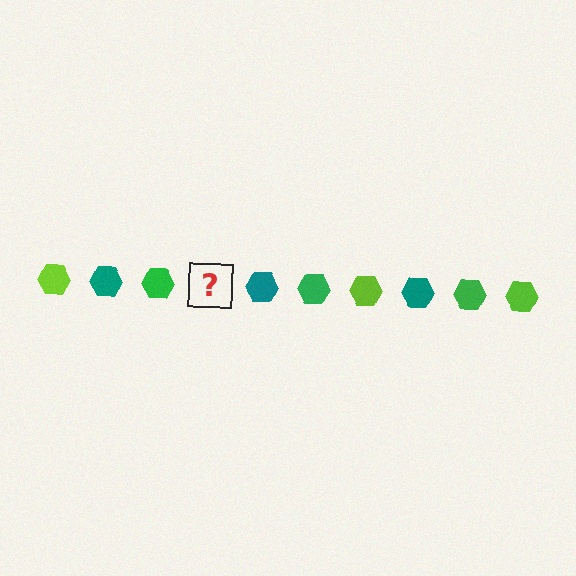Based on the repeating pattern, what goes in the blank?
The blank should be a lime hexagon.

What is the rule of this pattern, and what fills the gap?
The rule is that the pattern cycles through lime, teal, green hexagons. The gap should be filled with a lime hexagon.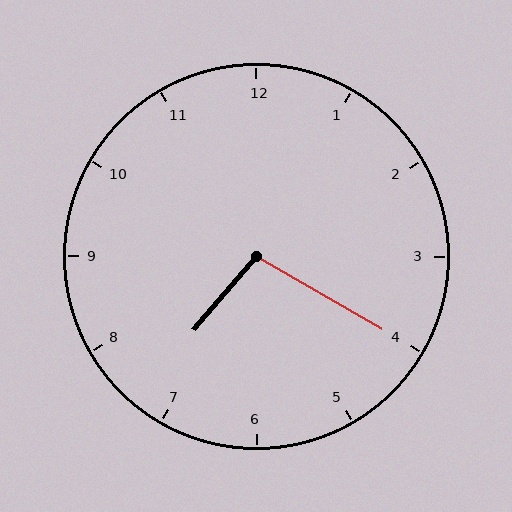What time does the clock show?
7:20.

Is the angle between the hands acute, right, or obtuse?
It is obtuse.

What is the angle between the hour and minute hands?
Approximately 100 degrees.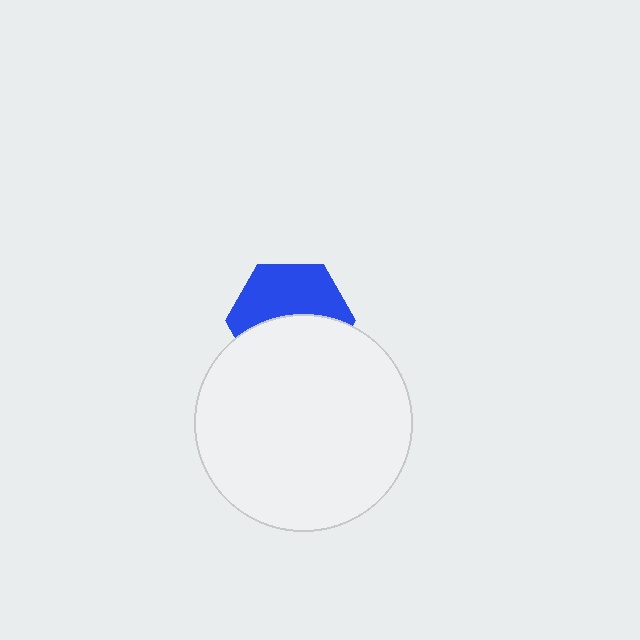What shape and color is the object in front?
The object in front is a white circle.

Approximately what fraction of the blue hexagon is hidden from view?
Roughly 50% of the blue hexagon is hidden behind the white circle.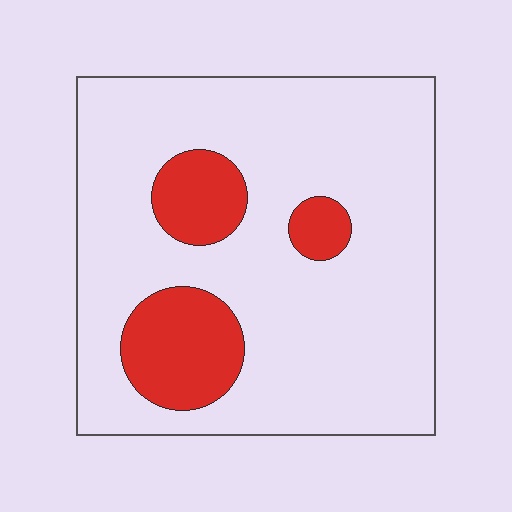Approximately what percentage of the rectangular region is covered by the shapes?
Approximately 20%.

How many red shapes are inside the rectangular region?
3.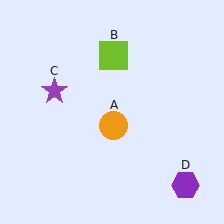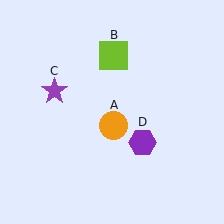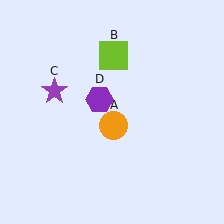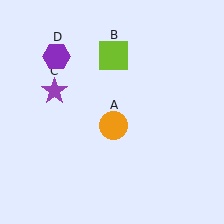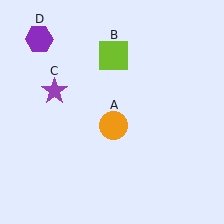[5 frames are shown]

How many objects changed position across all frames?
1 object changed position: purple hexagon (object D).